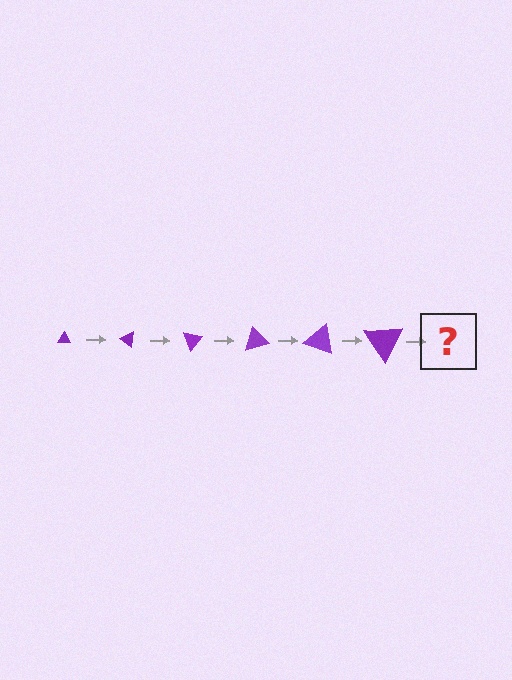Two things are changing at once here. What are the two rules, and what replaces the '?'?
The two rules are that the triangle grows larger each step and it rotates 35 degrees each step. The '?' should be a triangle, larger than the previous one and rotated 210 degrees from the start.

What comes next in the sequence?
The next element should be a triangle, larger than the previous one and rotated 210 degrees from the start.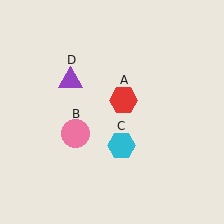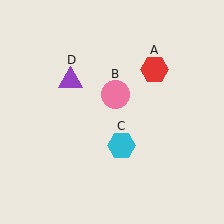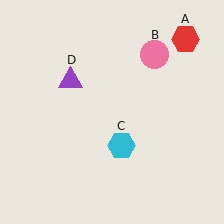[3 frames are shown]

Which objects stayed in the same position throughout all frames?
Cyan hexagon (object C) and purple triangle (object D) remained stationary.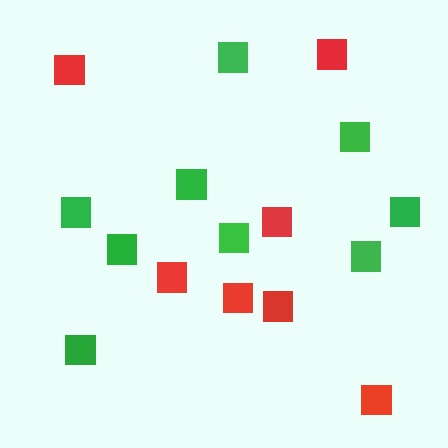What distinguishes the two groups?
There are 2 groups: one group of green squares (9) and one group of red squares (7).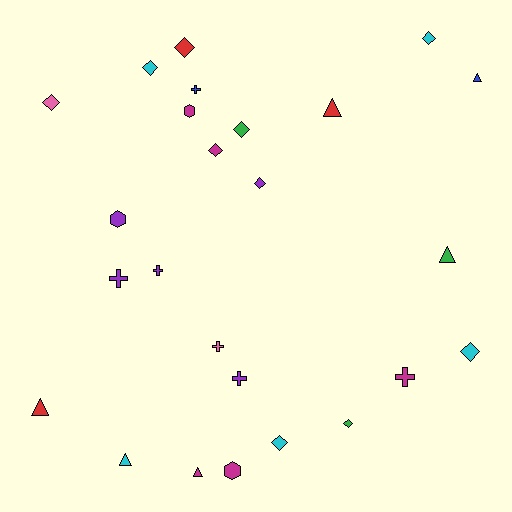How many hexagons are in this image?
There are 3 hexagons.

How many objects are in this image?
There are 25 objects.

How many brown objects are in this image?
There are no brown objects.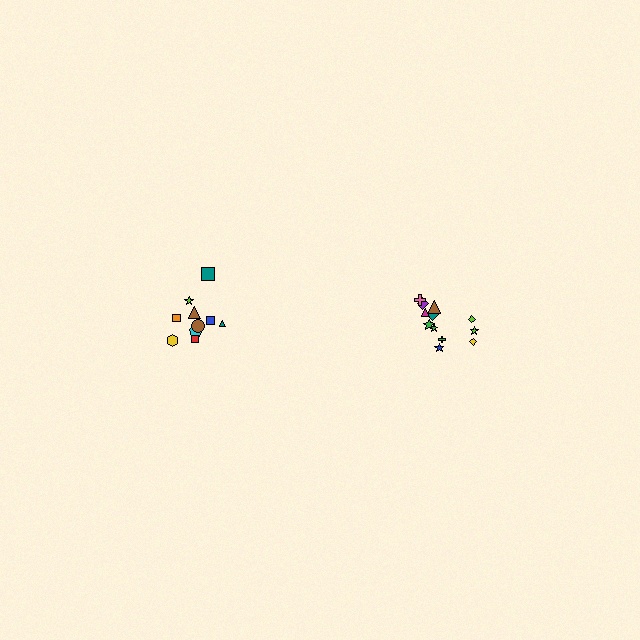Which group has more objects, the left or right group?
The right group.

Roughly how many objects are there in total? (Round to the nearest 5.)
Roughly 20 objects in total.